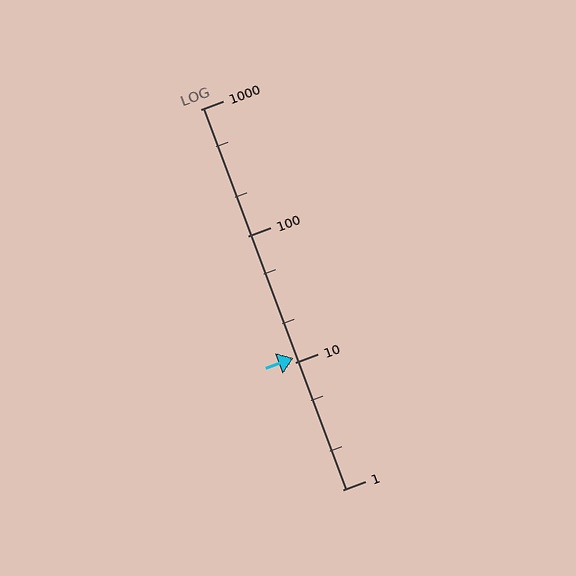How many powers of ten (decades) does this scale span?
The scale spans 3 decades, from 1 to 1000.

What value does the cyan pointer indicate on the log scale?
The pointer indicates approximately 11.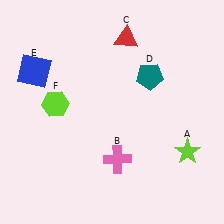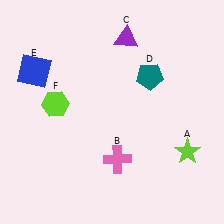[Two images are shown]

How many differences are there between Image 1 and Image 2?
There is 1 difference between the two images.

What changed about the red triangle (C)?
In Image 1, C is red. In Image 2, it changed to purple.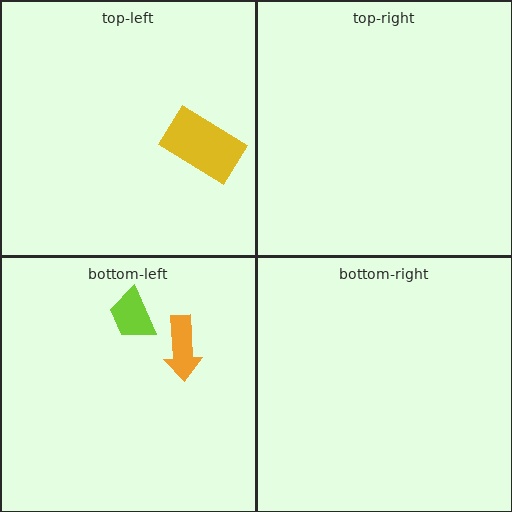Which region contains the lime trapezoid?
The bottom-left region.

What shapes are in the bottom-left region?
The lime trapezoid, the orange arrow.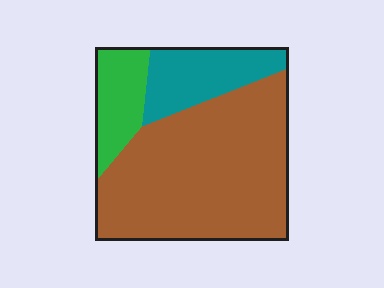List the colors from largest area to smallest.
From largest to smallest: brown, teal, green.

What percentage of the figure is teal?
Teal covers 19% of the figure.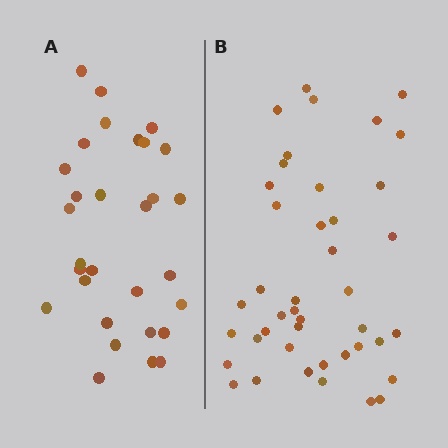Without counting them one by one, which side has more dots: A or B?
Region B (the right region) has more dots.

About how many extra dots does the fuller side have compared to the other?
Region B has roughly 12 or so more dots than region A.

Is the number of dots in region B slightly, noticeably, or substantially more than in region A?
Region B has noticeably more, but not dramatically so. The ratio is roughly 1.4 to 1.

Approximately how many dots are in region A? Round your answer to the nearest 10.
About 30 dots.